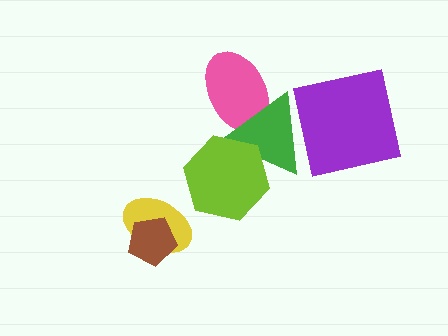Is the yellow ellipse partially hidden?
Yes, it is partially covered by another shape.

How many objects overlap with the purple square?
1 object overlaps with the purple square.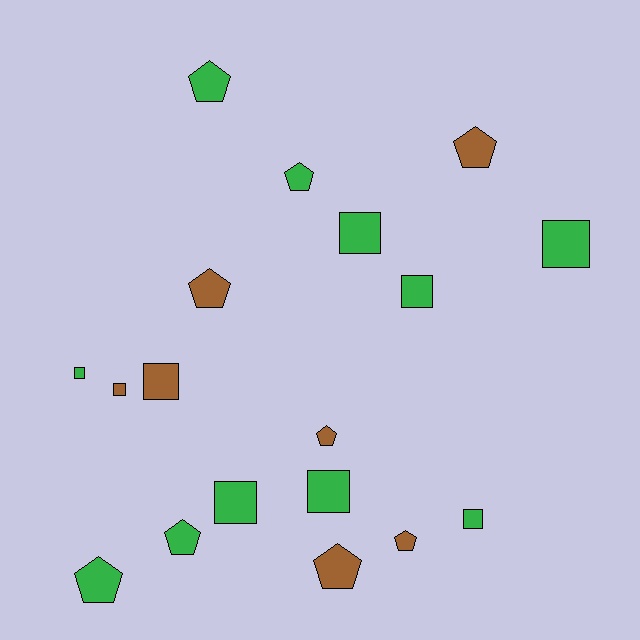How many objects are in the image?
There are 18 objects.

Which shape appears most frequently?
Pentagon, with 9 objects.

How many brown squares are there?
There are 2 brown squares.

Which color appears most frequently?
Green, with 11 objects.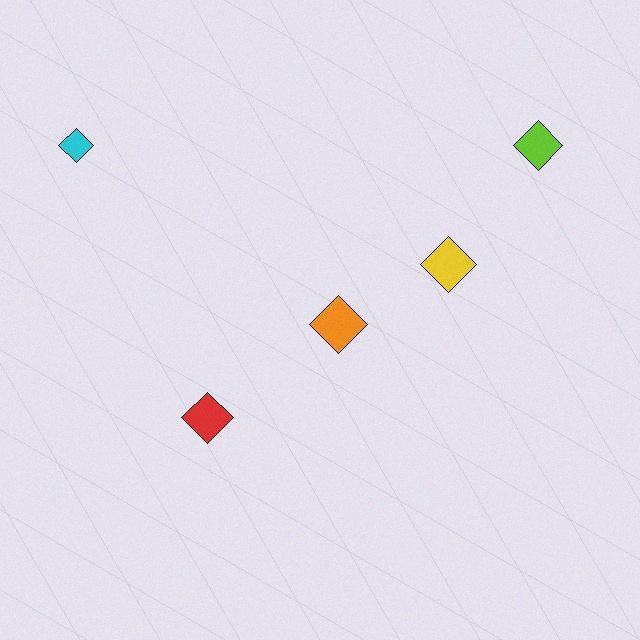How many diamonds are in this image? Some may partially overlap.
There are 5 diamonds.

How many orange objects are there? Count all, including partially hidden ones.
There is 1 orange object.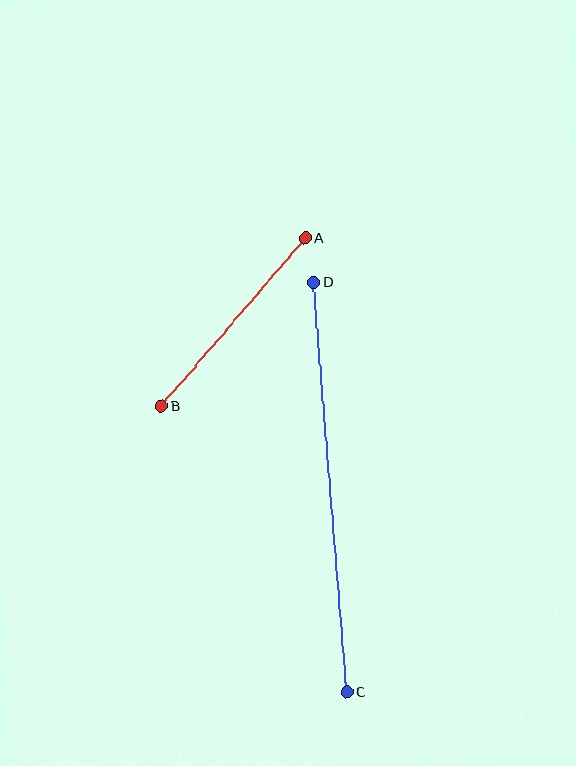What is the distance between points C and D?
The distance is approximately 411 pixels.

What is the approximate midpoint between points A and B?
The midpoint is at approximately (233, 322) pixels.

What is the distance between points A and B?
The distance is approximately 221 pixels.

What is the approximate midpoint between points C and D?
The midpoint is at approximately (330, 487) pixels.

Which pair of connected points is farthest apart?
Points C and D are farthest apart.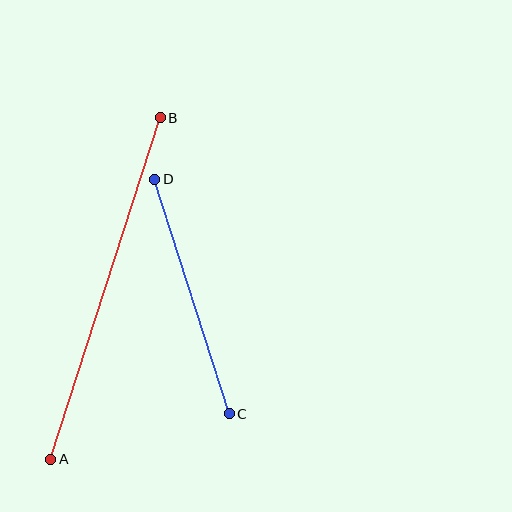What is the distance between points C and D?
The distance is approximately 246 pixels.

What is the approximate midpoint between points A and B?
The midpoint is at approximately (105, 289) pixels.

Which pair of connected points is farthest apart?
Points A and B are farthest apart.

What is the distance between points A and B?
The distance is approximately 359 pixels.